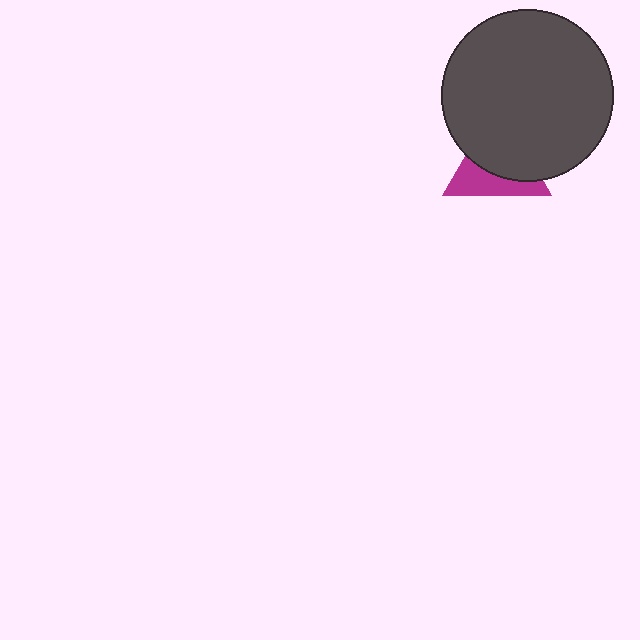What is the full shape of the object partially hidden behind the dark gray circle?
The partially hidden object is a magenta triangle.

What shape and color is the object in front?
The object in front is a dark gray circle.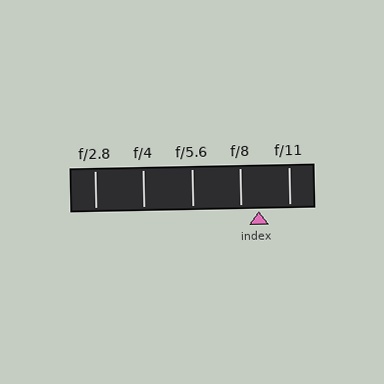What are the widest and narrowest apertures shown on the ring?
The widest aperture shown is f/2.8 and the narrowest is f/11.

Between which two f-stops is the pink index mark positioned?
The index mark is between f/8 and f/11.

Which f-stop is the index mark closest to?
The index mark is closest to f/8.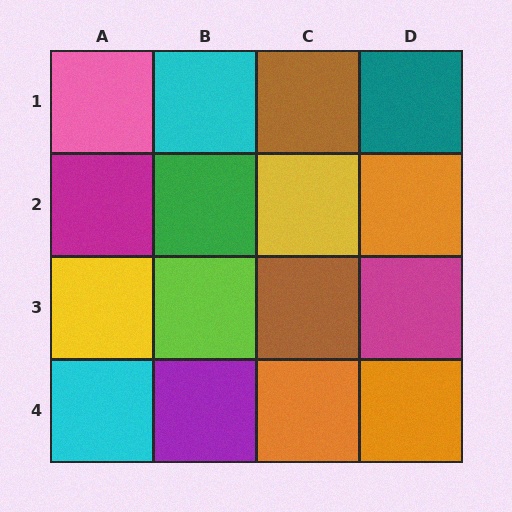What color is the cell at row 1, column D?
Teal.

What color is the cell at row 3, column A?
Yellow.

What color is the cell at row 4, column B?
Purple.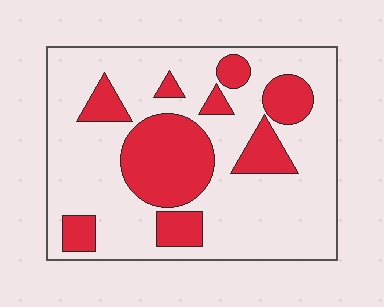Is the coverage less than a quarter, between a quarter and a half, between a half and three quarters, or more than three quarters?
Between a quarter and a half.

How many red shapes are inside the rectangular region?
9.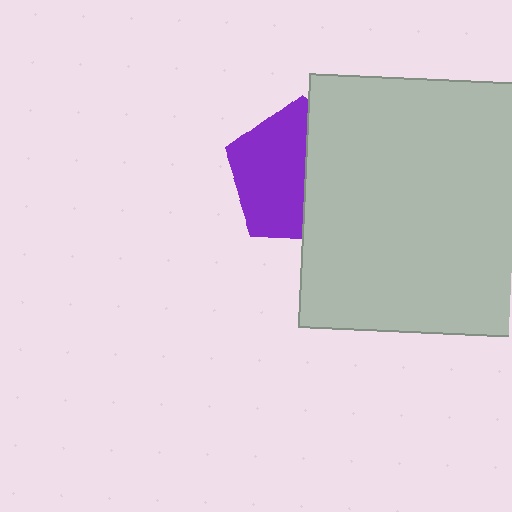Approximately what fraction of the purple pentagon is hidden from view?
Roughly 44% of the purple pentagon is hidden behind the light gray square.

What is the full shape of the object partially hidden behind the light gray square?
The partially hidden object is a purple pentagon.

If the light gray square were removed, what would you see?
You would see the complete purple pentagon.